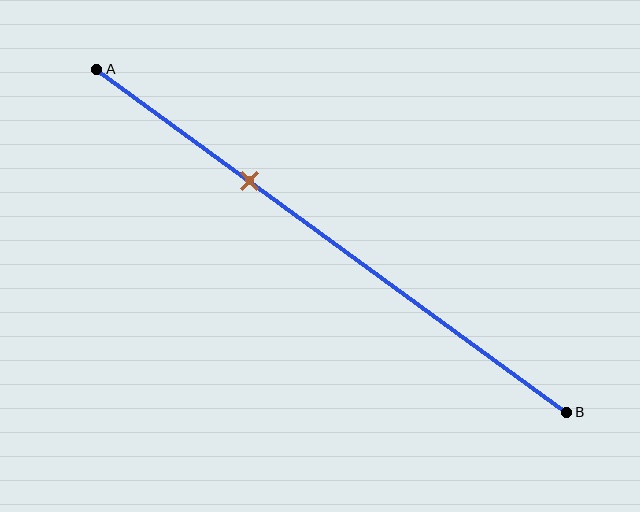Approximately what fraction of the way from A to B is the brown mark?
The brown mark is approximately 35% of the way from A to B.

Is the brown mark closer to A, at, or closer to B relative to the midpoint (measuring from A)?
The brown mark is closer to point A than the midpoint of segment AB.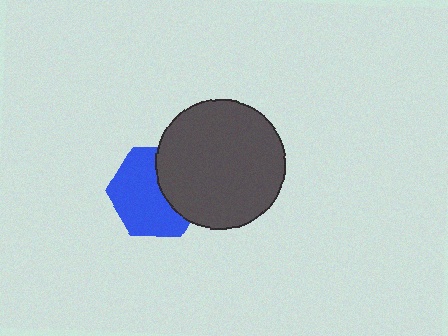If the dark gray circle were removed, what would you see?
You would see the complete blue hexagon.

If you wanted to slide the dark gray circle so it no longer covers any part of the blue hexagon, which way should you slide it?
Slide it right — that is the most direct way to separate the two shapes.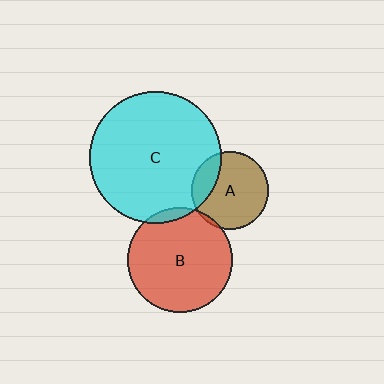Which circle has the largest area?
Circle C (cyan).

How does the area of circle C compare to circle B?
Approximately 1.6 times.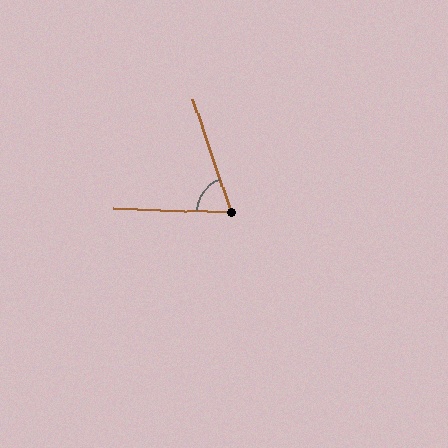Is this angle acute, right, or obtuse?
It is acute.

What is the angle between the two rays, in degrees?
Approximately 69 degrees.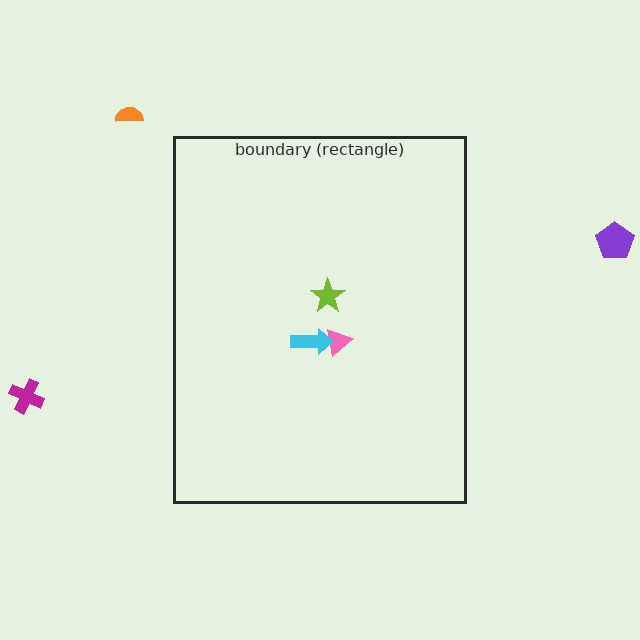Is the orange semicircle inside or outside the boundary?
Outside.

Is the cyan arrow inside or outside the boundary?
Inside.